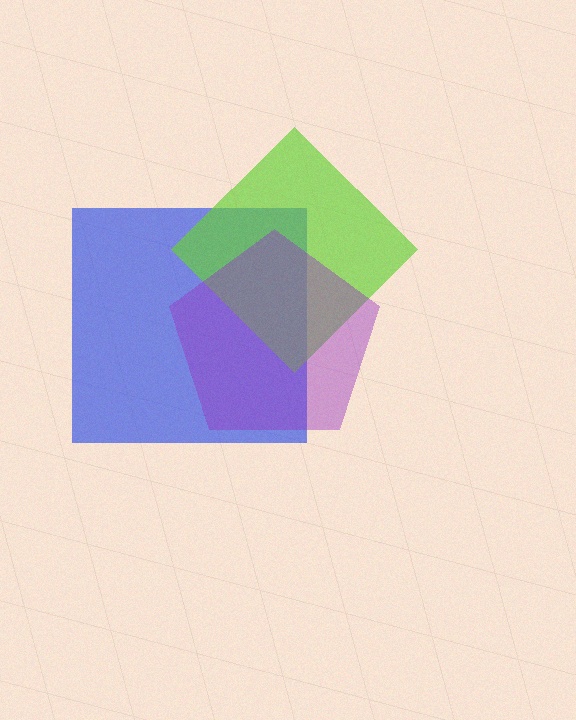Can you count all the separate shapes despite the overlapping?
Yes, there are 3 separate shapes.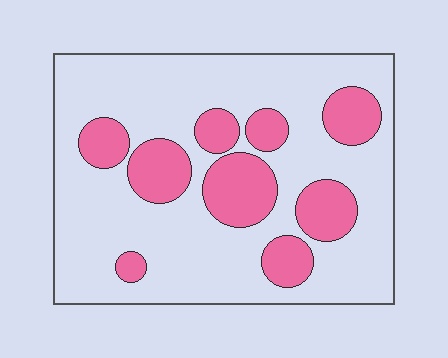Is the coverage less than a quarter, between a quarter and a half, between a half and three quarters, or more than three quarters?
Between a quarter and a half.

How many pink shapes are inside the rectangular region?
9.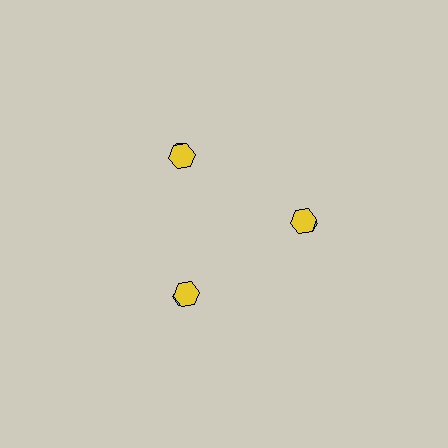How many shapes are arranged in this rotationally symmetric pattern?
There are 6 shapes, arranged in 3 groups of 2.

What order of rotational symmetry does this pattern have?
This pattern has 3-fold rotational symmetry.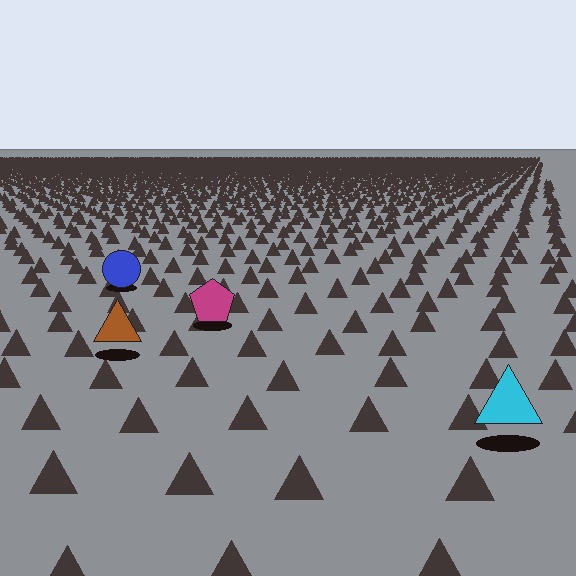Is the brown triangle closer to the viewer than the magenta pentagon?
Yes. The brown triangle is closer — you can tell from the texture gradient: the ground texture is coarser near it.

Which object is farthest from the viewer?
The blue circle is farthest from the viewer. It appears smaller and the ground texture around it is denser.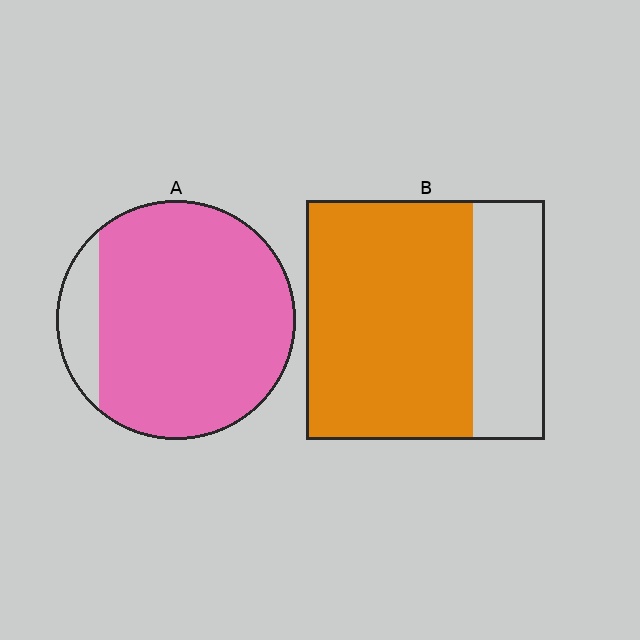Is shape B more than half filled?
Yes.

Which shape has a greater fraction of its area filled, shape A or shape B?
Shape A.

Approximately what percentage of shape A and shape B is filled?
A is approximately 90% and B is approximately 70%.